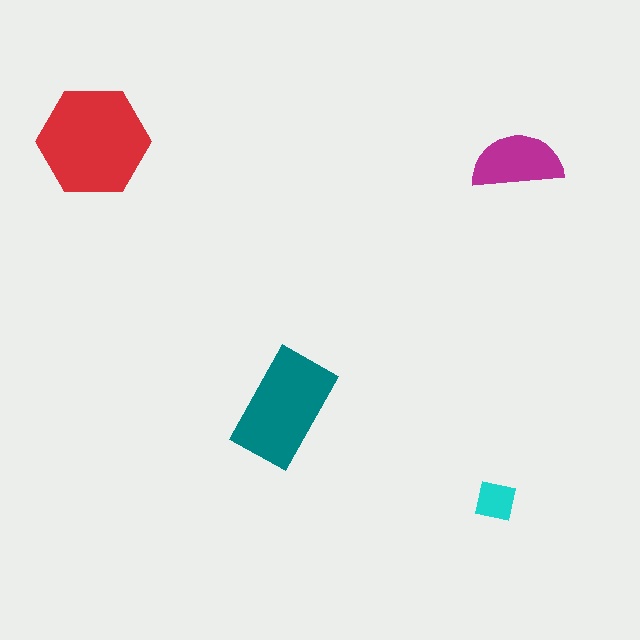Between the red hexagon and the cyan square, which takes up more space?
The red hexagon.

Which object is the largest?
The red hexagon.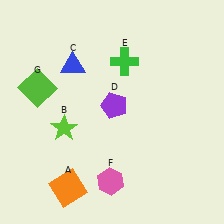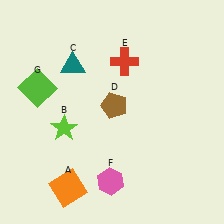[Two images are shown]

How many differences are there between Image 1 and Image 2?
There are 3 differences between the two images.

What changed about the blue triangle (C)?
In Image 1, C is blue. In Image 2, it changed to teal.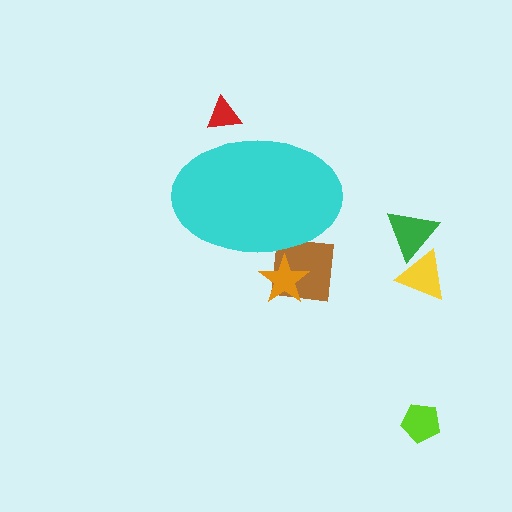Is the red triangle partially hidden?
Yes, the red triangle is partially hidden behind the cyan ellipse.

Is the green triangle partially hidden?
No, the green triangle is fully visible.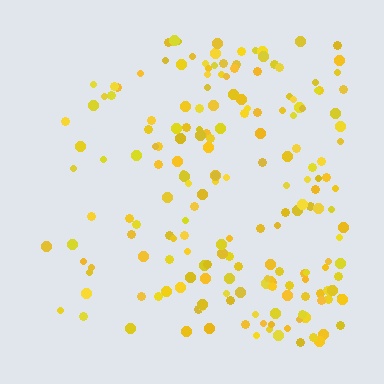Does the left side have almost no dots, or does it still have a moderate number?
Still a moderate number, just noticeably fewer than the right.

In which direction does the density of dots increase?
From left to right, with the right side densest.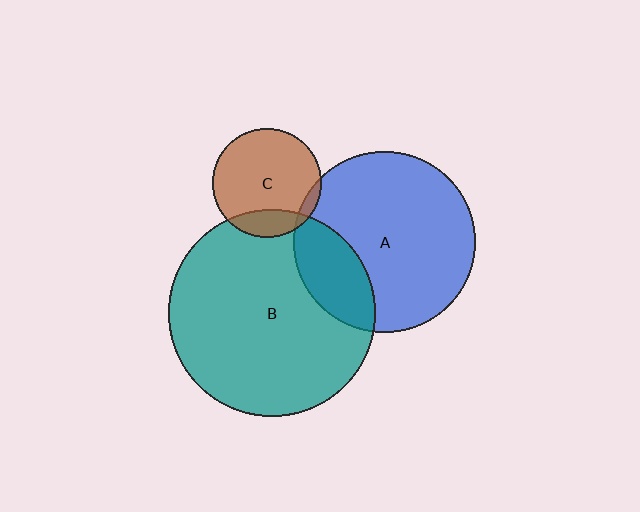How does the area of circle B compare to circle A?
Approximately 1.3 times.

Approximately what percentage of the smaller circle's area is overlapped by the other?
Approximately 15%.